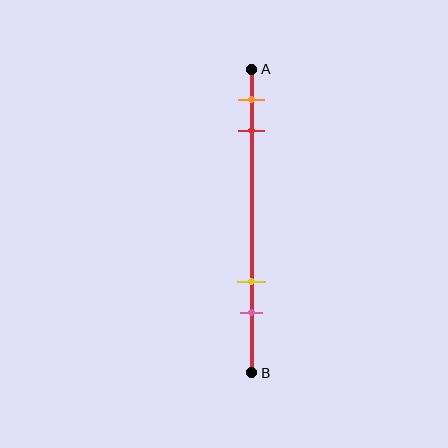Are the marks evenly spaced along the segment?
No, the marks are not evenly spaced.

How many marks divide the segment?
There are 4 marks dividing the segment.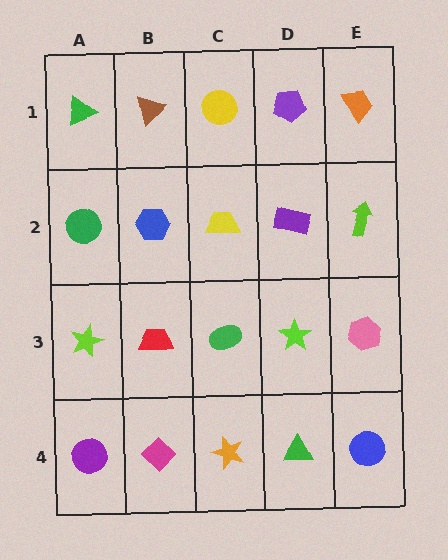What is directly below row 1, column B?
A blue hexagon.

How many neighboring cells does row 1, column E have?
2.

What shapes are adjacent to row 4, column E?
A pink hexagon (row 3, column E), a green triangle (row 4, column D).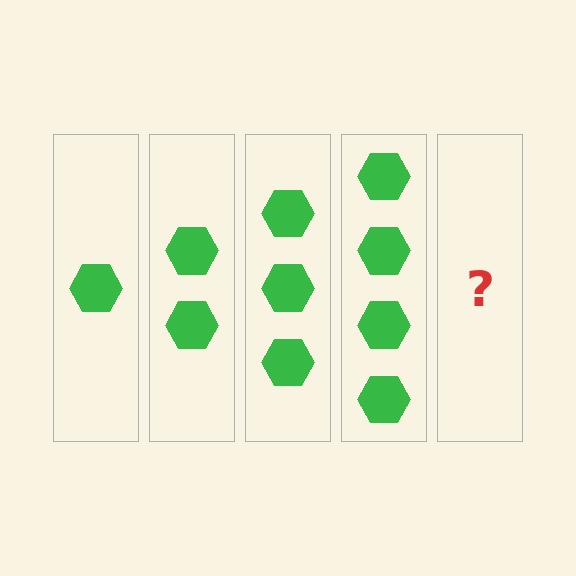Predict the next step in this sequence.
The next step is 5 hexagons.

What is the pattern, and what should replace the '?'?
The pattern is that each step adds one more hexagon. The '?' should be 5 hexagons.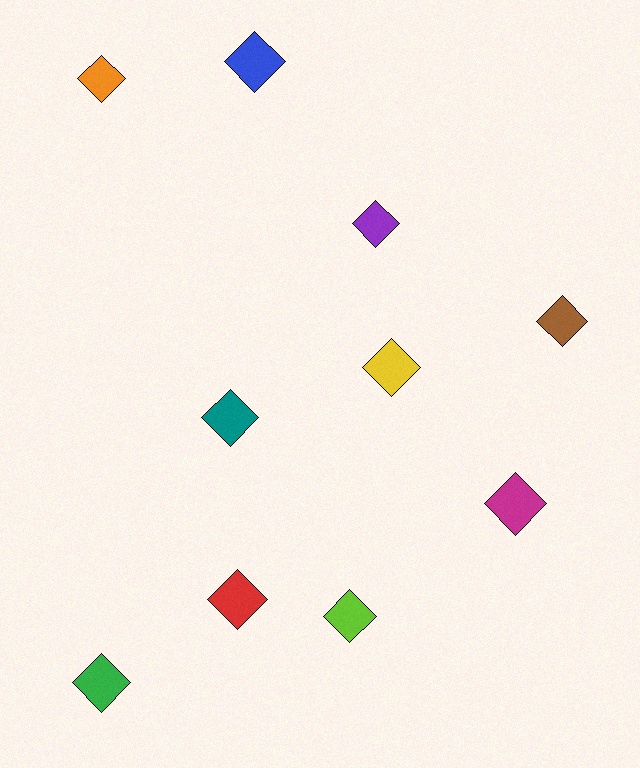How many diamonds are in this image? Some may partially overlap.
There are 10 diamonds.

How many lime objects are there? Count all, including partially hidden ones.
There is 1 lime object.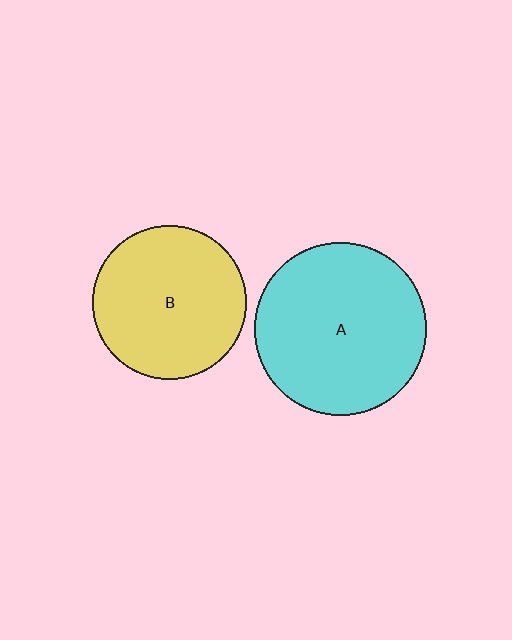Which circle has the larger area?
Circle A (cyan).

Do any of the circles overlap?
No, none of the circles overlap.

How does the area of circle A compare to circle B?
Approximately 1.2 times.